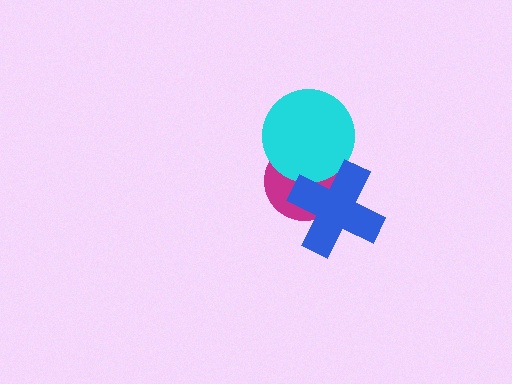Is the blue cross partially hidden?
No, no other shape covers it.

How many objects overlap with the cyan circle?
2 objects overlap with the cyan circle.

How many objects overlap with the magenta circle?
2 objects overlap with the magenta circle.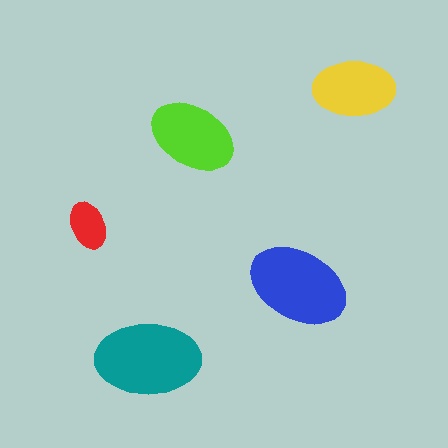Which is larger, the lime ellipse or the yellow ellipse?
The lime one.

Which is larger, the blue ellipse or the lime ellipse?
The blue one.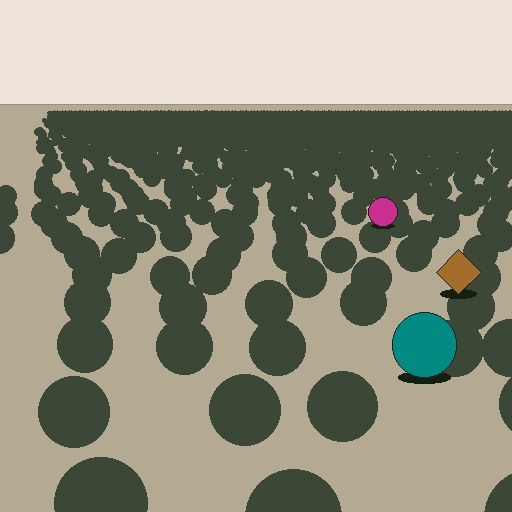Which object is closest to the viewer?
The teal circle is closest. The texture marks near it are larger and more spread out.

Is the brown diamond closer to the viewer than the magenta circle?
Yes. The brown diamond is closer — you can tell from the texture gradient: the ground texture is coarser near it.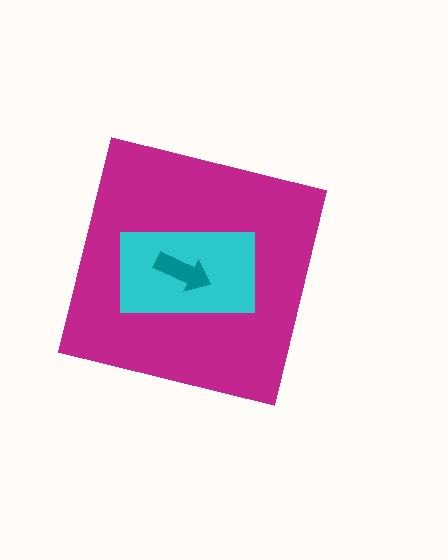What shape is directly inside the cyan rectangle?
The teal arrow.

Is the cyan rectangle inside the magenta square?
Yes.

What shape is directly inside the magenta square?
The cyan rectangle.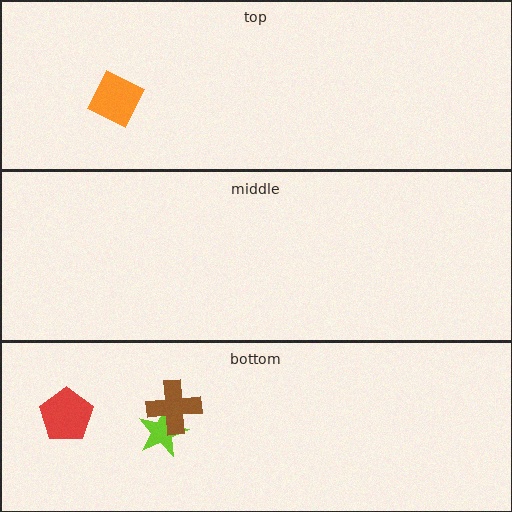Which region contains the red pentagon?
The bottom region.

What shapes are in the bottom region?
The lime star, the brown cross, the red pentagon.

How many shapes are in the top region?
1.